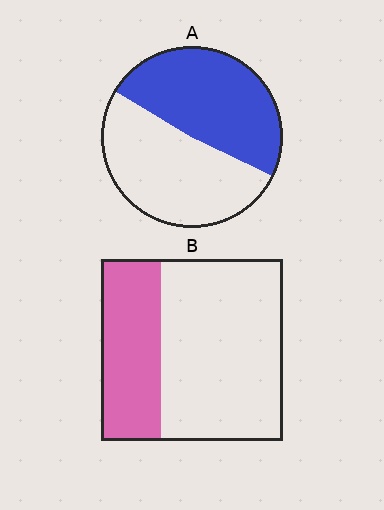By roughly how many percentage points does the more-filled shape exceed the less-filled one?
By roughly 15 percentage points (A over B).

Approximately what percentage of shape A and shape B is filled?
A is approximately 50% and B is approximately 35%.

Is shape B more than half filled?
No.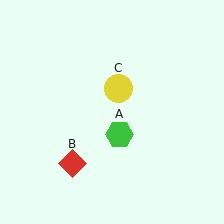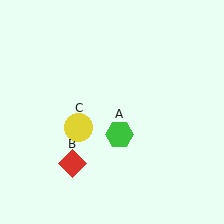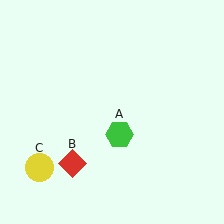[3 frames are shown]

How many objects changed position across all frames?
1 object changed position: yellow circle (object C).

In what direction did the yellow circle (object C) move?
The yellow circle (object C) moved down and to the left.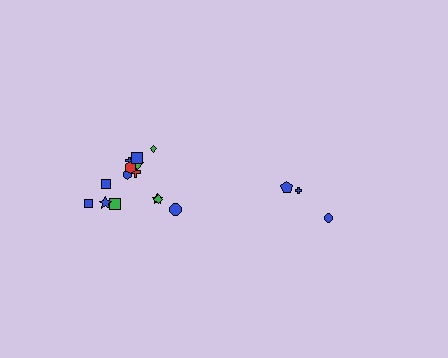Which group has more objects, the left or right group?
The left group.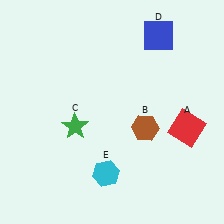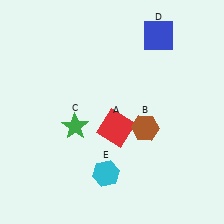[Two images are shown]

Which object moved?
The red square (A) moved left.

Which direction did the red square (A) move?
The red square (A) moved left.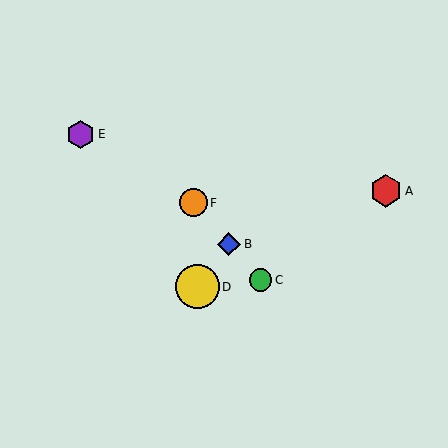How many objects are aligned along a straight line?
3 objects (B, C, F) are aligned along a straight line.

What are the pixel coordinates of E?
Object E is at (81, 134).